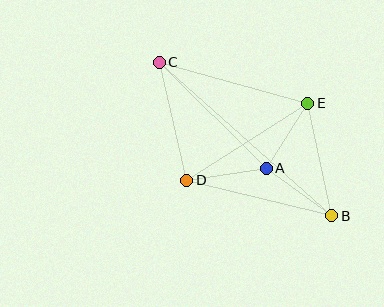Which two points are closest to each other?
Points A and E are closest to each other.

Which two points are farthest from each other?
Points B and C are farthest from each other.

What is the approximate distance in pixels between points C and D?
The distance between C and D is approximately 121 pixels.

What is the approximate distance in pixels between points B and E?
The distance between B and E is approximately 115 pixels.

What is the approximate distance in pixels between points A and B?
The distance between A and B is approximately 81 pixels.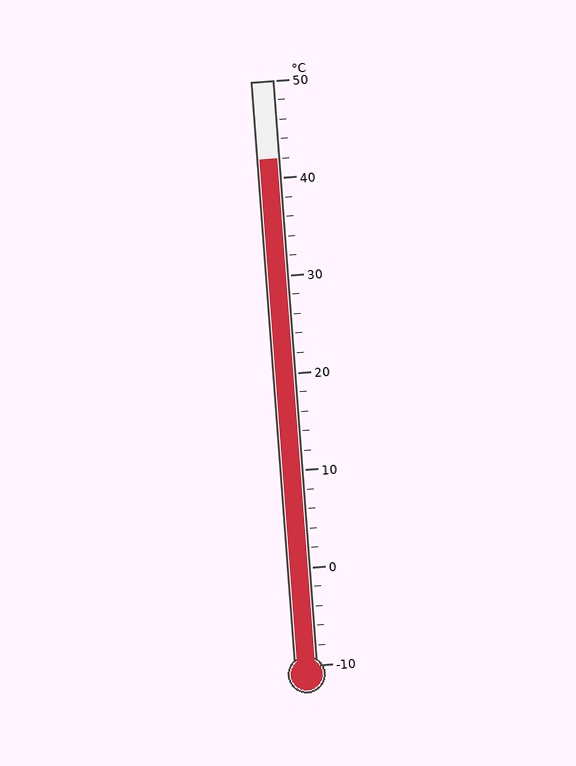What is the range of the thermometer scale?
The thermometer scale ranges from -10°C to 50°C.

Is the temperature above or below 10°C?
The temperature is above 10°C.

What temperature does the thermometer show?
The thermometer shows approximately 42°C.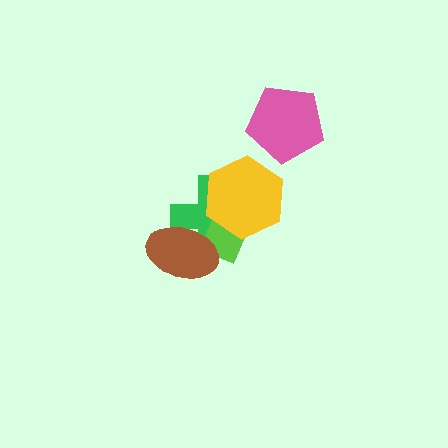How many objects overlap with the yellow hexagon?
2 objects overlap with the yellow hexagon.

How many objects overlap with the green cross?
3 objects overlap with the green cross.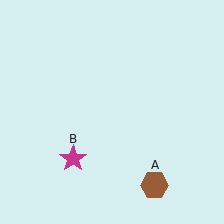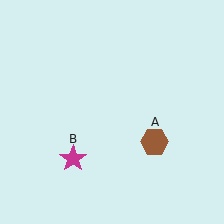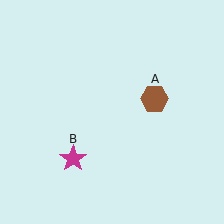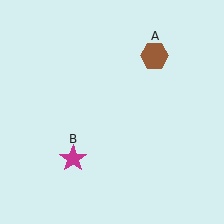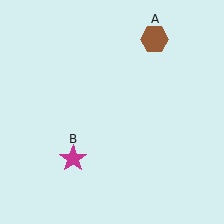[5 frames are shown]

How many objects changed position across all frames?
1 object changed position: brown hexagon (object A).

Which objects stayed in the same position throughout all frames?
Magenta star (object B) remained stationary.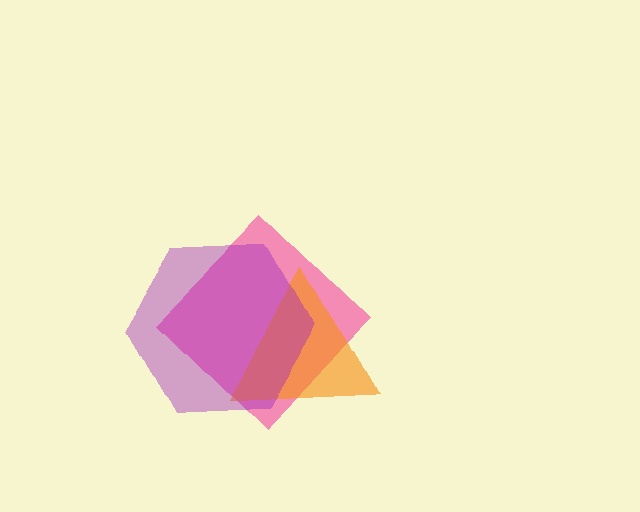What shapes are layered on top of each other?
The layered shapes are: a pink diamond, an orange triangle, a purple hexagon.